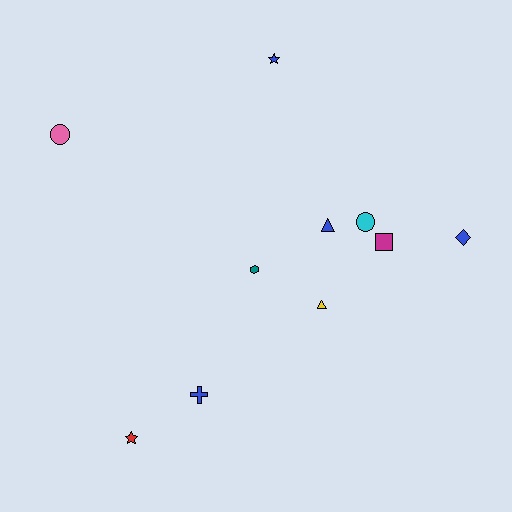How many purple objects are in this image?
There are no purple objects.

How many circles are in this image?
There are 2 circles.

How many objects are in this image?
There are 10 objects.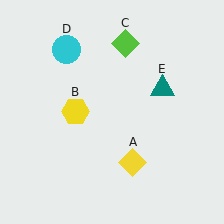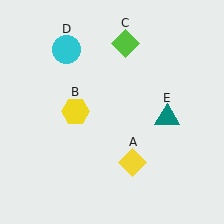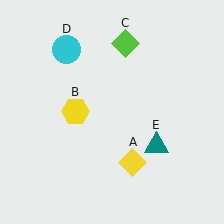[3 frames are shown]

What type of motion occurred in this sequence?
The teal triangle (object E) rotated clockwise around the center of the scene.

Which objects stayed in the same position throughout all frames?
Yellow diamond (object A) and yellow hexagon (object B) and lime diamond (object C) and cyan circle (object D) remained stationary.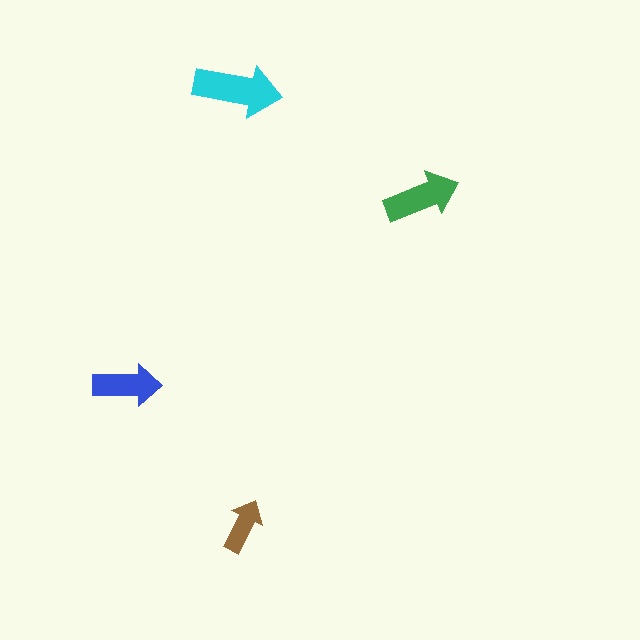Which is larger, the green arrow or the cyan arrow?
The cyan one.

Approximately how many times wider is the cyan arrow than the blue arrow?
About 1.5 times wider.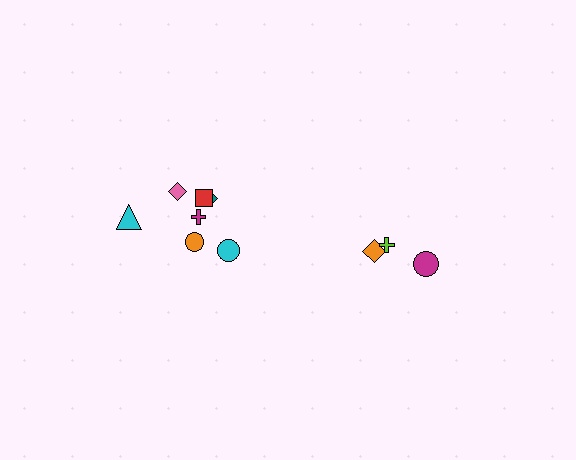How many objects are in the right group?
There are 3 objects.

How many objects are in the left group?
There are 7 objects.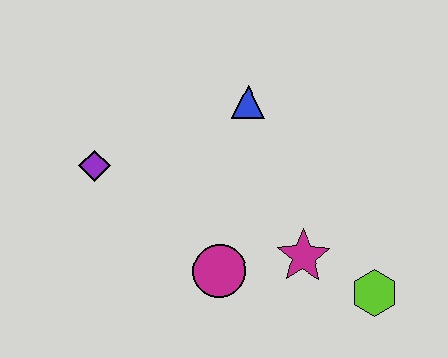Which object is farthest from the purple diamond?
The lime hexagon is farthest from the purple diamond.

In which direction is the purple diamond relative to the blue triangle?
The purple diamond is to the left of the blue triangle.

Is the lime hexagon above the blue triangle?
No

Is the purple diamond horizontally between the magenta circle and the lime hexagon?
No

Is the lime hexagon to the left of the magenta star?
No